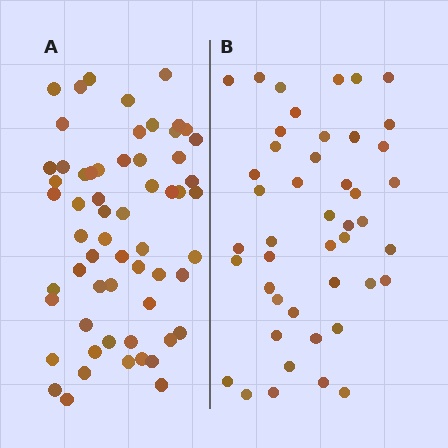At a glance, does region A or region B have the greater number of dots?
Region A (the left region) has more dots.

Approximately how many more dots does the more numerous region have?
Region A has approximately 15 more dots than region B.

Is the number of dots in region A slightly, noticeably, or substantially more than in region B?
Region A has noticeably more, but not dramatically so. The ratio is roughly 1.3 to 1.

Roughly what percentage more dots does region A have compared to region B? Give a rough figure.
About 35% more.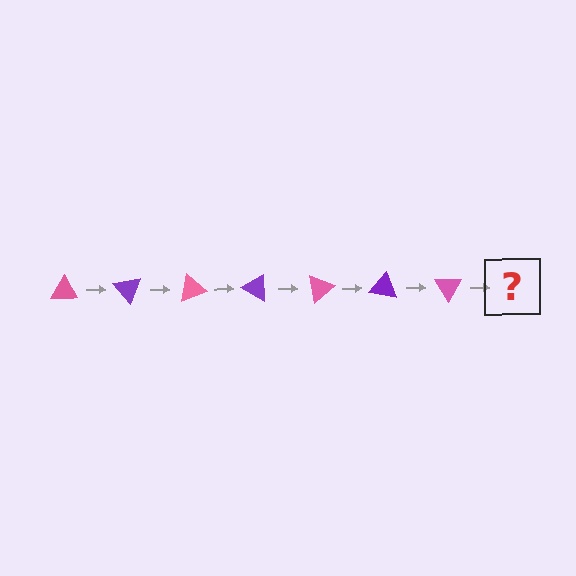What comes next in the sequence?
The next element should be a purple triangle, rotated 350 degrees from the start.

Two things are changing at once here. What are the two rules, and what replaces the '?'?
The two rules are that it rotates 50 degrees each step and the color cycles through pink and purple. The '?' should be a purple triangle, rotated 350 degrees from the start.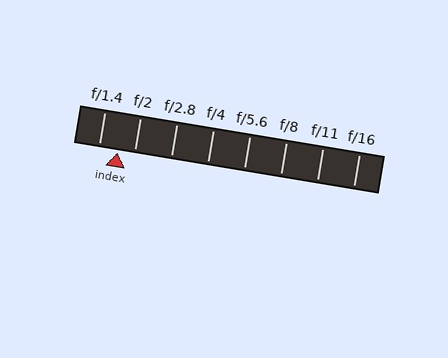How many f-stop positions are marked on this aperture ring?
There are 8 f-stop positions marked.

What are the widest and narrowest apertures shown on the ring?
The widest aperture shown is f/1.4 and the narrowest is f/16.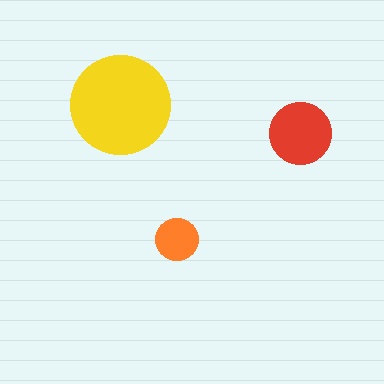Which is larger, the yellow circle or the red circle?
The yellow one.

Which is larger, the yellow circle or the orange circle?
The yellow one.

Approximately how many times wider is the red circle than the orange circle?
About 1.5 times wider.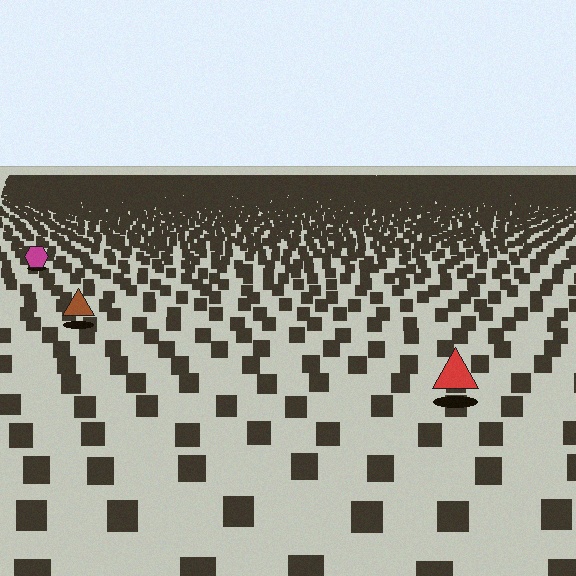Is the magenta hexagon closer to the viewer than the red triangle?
No. The red triangle is closer — you can tell from the texture gradient: the ground texture is coarser near it.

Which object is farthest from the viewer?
The magenta hexagon is farthest from the viewer. It appears smaller and the ground texture around it is denser.